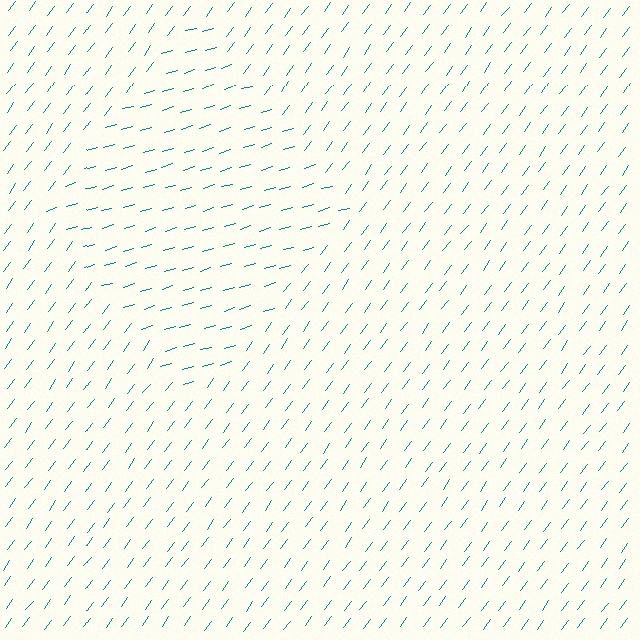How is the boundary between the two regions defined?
The boundary is defined purely by a change in line orientation (approximately 37 degrees difference). All lines are the same color and thickness.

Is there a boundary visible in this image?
Yes, there is a texture boundary formed by a change in line orientation.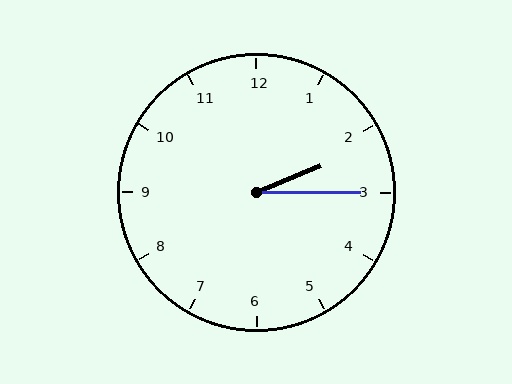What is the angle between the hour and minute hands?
Approximately 22 degrees.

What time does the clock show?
2:15.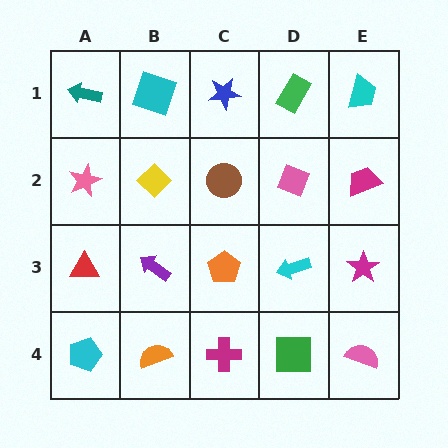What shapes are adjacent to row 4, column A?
A red triangle (row 3, column A), an orange semicircle (row 4, column B).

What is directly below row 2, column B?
A purple arrow.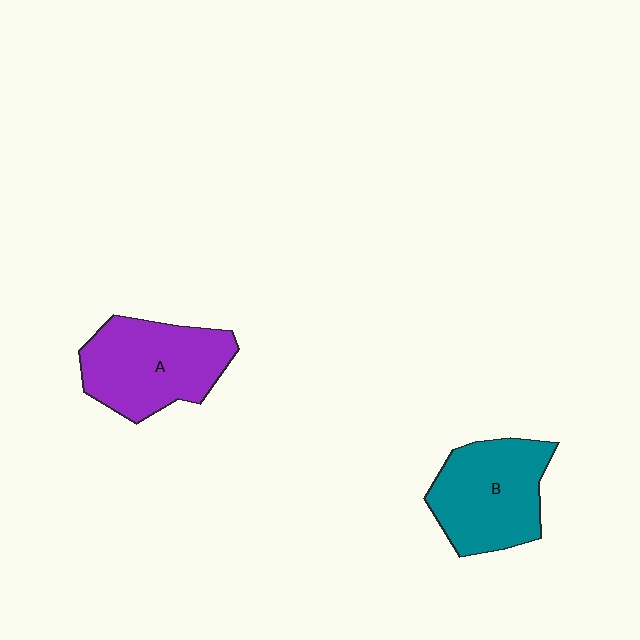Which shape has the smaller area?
Shape B (teal).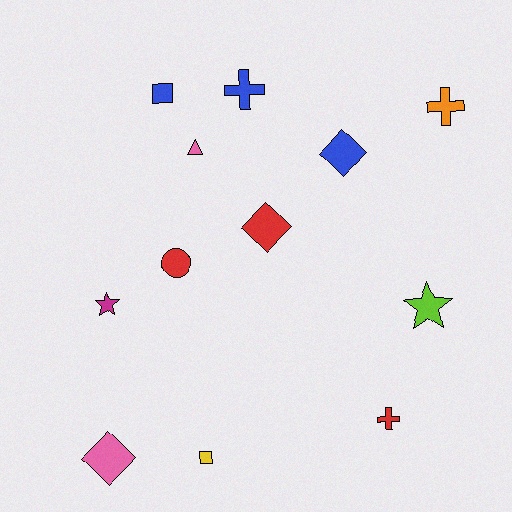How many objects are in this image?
There are 12 objects.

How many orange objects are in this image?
There is 1 orange object.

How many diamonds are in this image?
There are 3 diamonds.